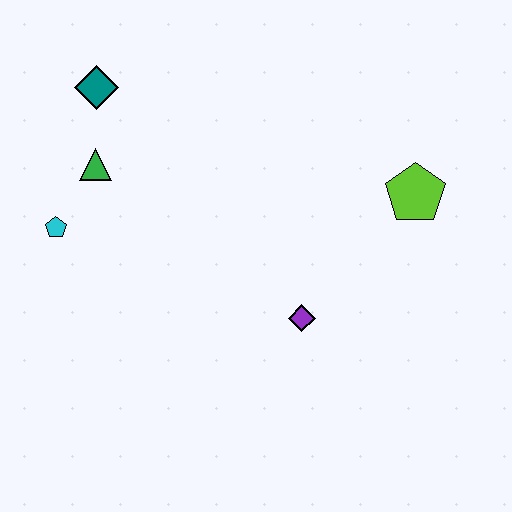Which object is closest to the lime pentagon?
The purple diamond is closest to the lime pentagon.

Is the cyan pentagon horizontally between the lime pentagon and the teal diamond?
No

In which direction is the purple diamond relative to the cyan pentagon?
The purple diamond is to the right of the cyan pentagon.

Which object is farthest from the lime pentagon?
The cyan pentagon is farthest from the lime pentagon.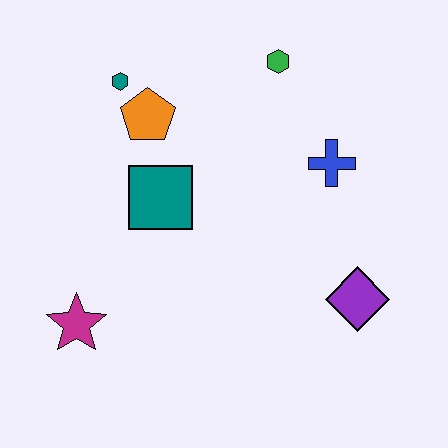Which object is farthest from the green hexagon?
The magenta star is farthest from the green hexagon.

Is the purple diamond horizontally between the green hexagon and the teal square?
No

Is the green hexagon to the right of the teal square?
Yes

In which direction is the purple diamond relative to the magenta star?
The purple diamond is to the right of the magenta star.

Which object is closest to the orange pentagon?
The teal hexagon is closest to the orange pentagon.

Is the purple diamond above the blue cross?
No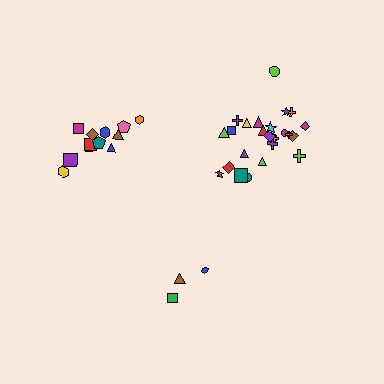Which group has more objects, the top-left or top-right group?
The top-right group.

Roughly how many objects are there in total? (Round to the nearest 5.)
Roughly 40 objects in total.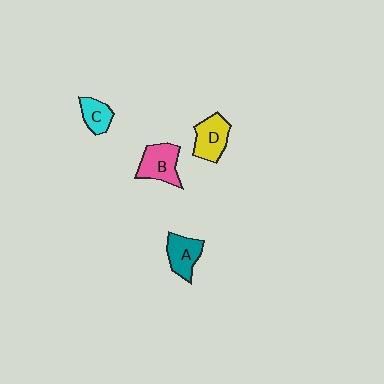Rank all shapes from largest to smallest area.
From largest to smallest: B (pink), D (yellow), A (teal), C (cyan).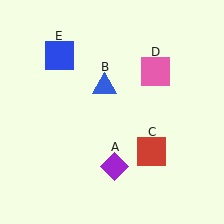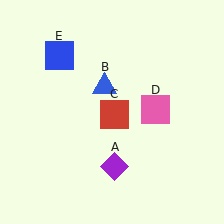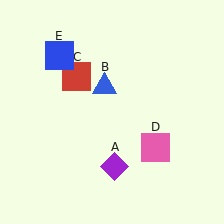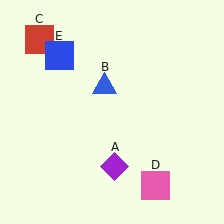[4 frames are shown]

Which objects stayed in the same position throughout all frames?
Purple diamond (object A) and blue triangle (object B) and blue square (object E) remained stationary.